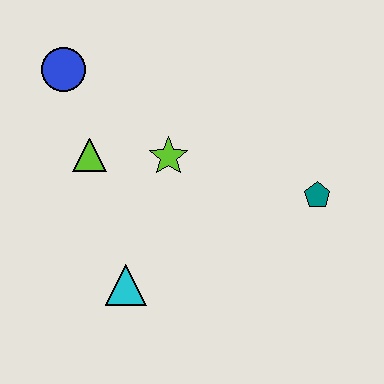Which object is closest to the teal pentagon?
The lime star is closest to the teal pentagon.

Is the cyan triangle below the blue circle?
Yes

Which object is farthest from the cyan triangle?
The blue circle is farthest from the cyan triangle.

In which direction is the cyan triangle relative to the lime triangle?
The cyan triangle is below the lime triangle.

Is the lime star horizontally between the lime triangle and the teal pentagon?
Yes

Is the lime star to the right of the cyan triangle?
Yes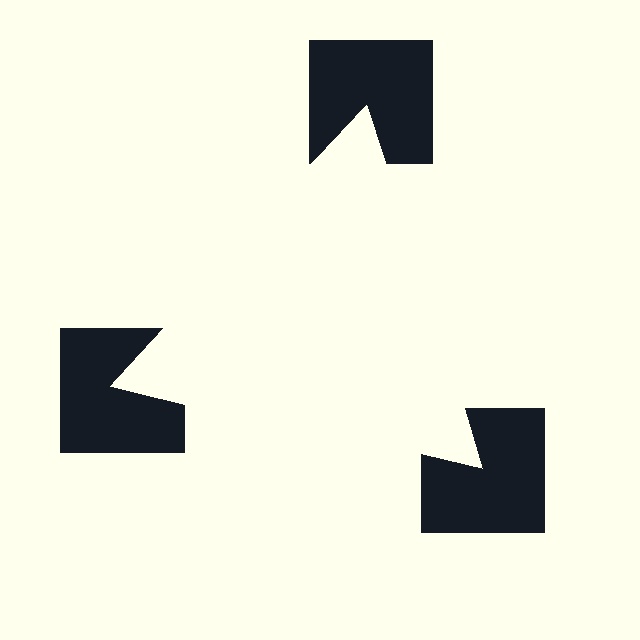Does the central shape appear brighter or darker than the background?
It typically appears slightly brighter than the background, even though no actual brightness change is drawn.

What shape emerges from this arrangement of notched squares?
An illusory triangle — its edges are inferred from the aligned wedge cuts in the notched squares, not physically drawn.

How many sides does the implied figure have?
3 sides.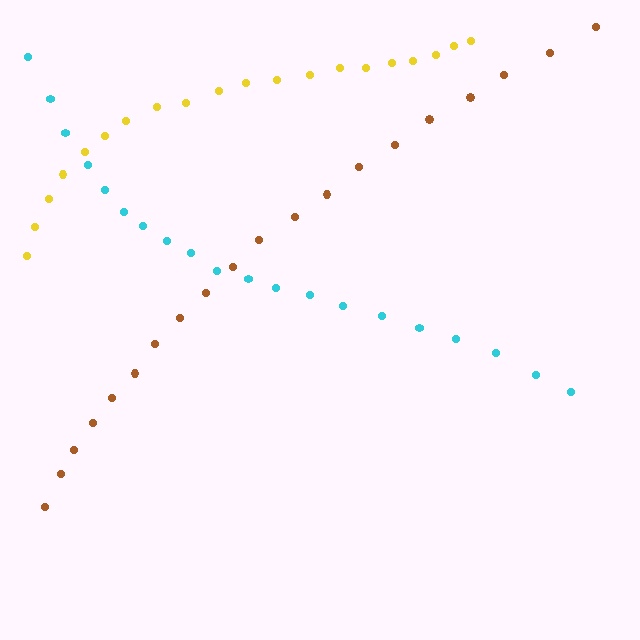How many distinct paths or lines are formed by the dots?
There are 3 distinct paths.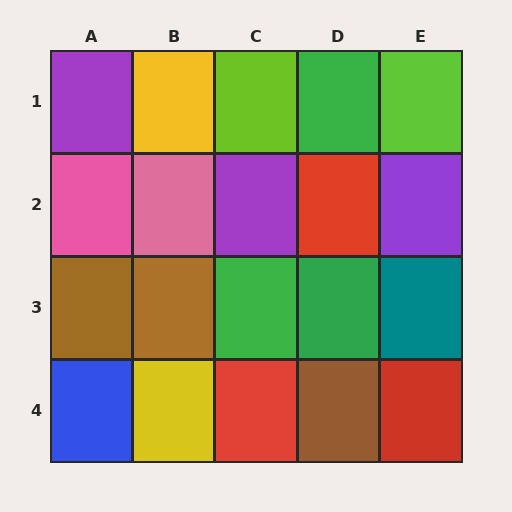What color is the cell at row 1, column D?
Green.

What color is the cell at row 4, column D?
Brown.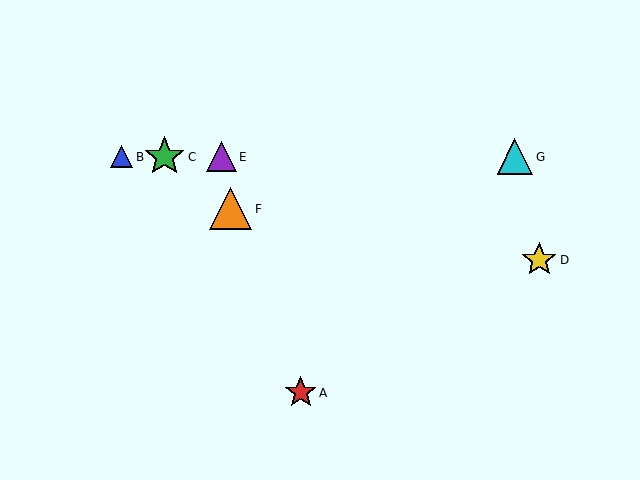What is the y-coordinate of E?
Object E is at y≈157.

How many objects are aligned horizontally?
4 objects (B, C, E, G) are aligned horizontally.